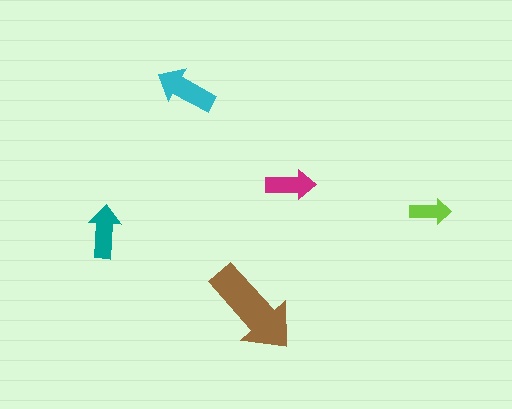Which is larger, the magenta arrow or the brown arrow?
The brown one.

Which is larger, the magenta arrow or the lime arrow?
The magenta one.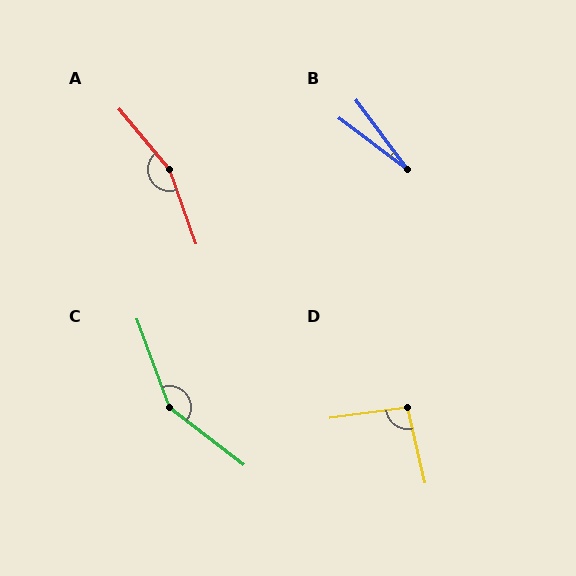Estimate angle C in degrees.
Approximately 148 degrees.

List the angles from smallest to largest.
B (17°), D (96°), C (148°), A (160°).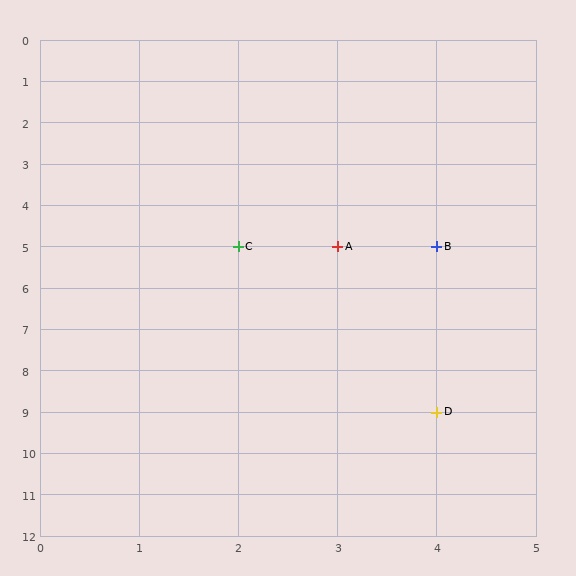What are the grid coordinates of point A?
Point A is at grid coordinates (3, 5).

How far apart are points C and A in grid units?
Points C and A are 1 column apart.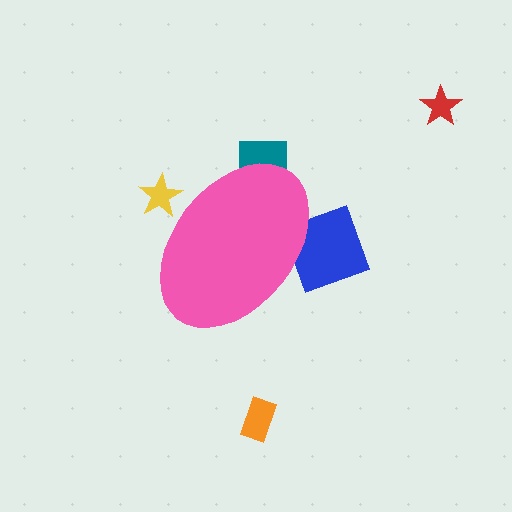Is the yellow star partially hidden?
Yes, the yellow star is partially hidden behind the pink ellipse.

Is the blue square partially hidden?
Yes, the blue square is partially hidden behind the pink ellipse.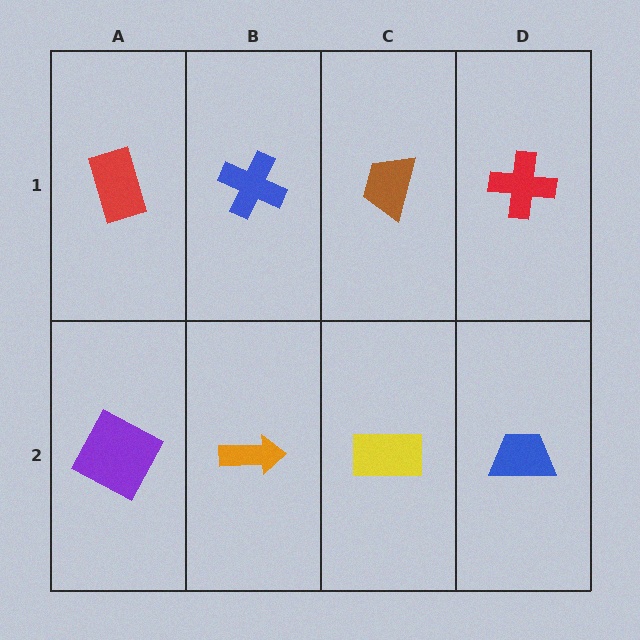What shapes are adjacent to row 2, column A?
A red rectangle (row 1, column A), an orange arrow (row 2, column B).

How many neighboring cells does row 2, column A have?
2.